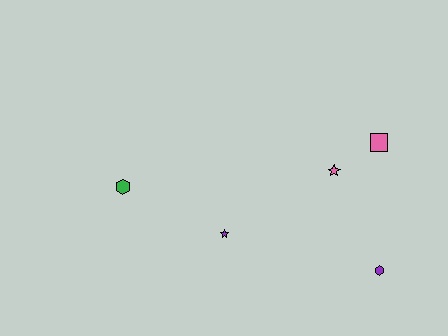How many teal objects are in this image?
There are no teal objects.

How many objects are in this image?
There are 5 objects.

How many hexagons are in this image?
There are 2 hexagons.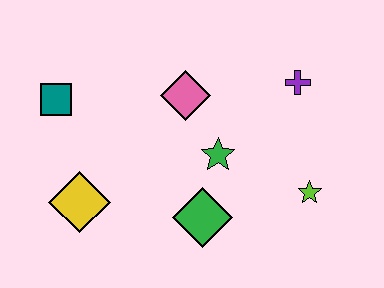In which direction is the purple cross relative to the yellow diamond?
The purple cross is to the right of the yellow diamond.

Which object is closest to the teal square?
The yellow diamond is closest to the teal square.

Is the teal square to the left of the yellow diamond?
Yes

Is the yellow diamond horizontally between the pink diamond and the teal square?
Yes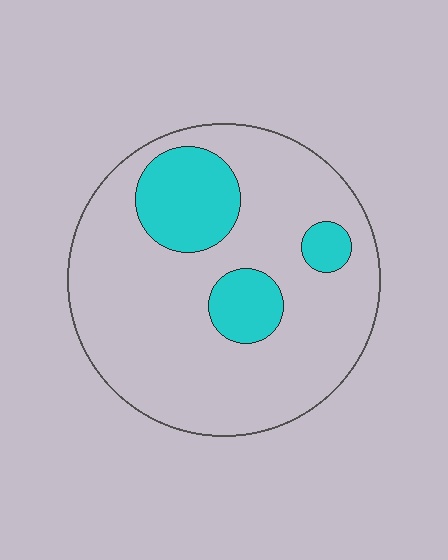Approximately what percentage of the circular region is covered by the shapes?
Approximately 20%.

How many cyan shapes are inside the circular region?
3.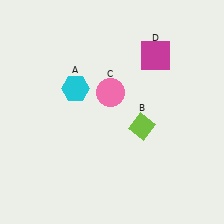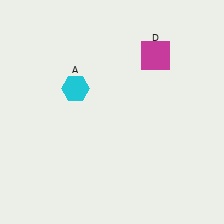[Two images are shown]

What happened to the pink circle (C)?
The pink circle (C) was removed in Image 2. It was in the top-left area of Image 1.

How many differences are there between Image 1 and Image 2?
There are 2 differences between the two images.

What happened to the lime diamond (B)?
The lime diamond (B) was removed in Image 2. It was in the bottom-right area of Image 1.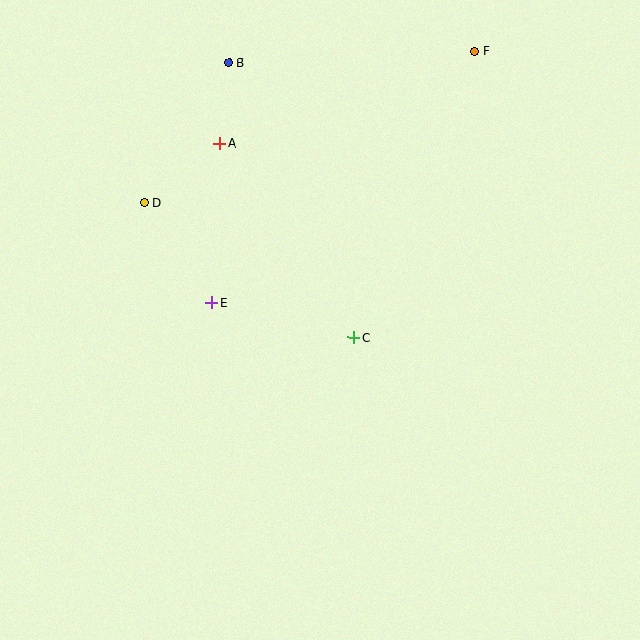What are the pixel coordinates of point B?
Point B is at (229, 63).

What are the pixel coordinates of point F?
Point F is at (475, 51).